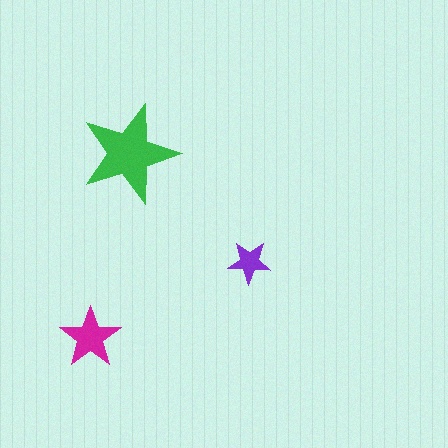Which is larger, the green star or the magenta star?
The green one.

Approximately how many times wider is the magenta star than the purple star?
About 1.5 times wider.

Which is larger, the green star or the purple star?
The green one.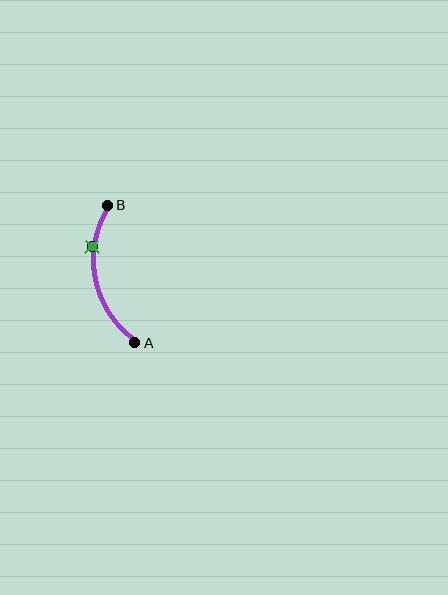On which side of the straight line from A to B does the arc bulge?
The arc bulges to the left of the straight line connecting A and B.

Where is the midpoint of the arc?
The arc midpoint is the point on the curve farthest from the straight line joining A and B. It sits to the left of that line.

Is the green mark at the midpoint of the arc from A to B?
No. The green mark lies on the arc but is closer to endpoint B. The arc midpoint would be at the point on the curve equidistant along the arc from both A and B.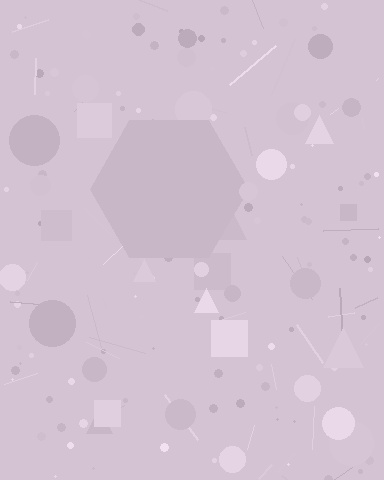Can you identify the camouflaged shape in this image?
The camouflaged shape is a hexagon.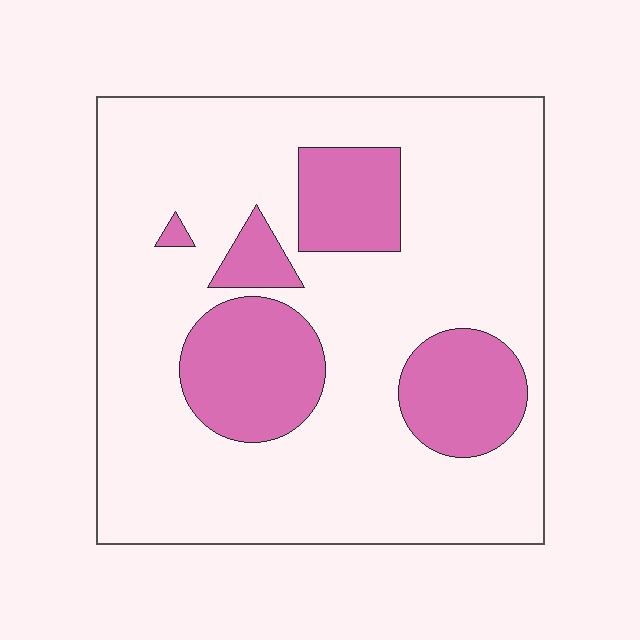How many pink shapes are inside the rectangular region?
5.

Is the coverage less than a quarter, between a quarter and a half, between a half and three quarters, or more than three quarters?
Less than a quarter.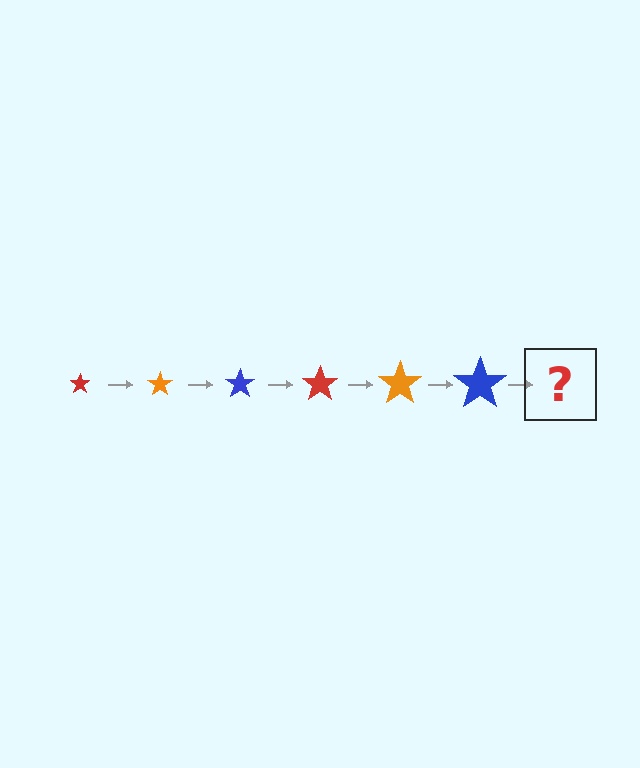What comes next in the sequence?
The next element should be a red star, larger than the previous one.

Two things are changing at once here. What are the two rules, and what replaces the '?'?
The two rules are that the star grows larger each step and the color cycles through red, orange, and blue. The '?' should be a red star, larger than the previous one.